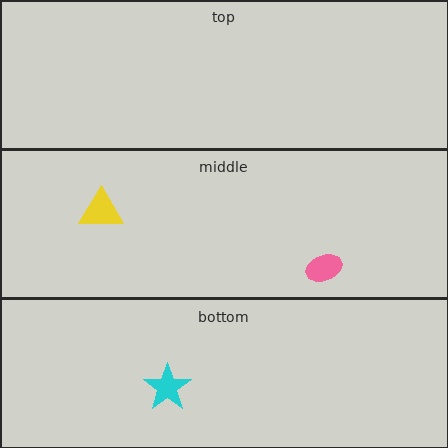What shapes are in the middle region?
The yellow triangle, the pink ellipse.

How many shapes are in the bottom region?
1.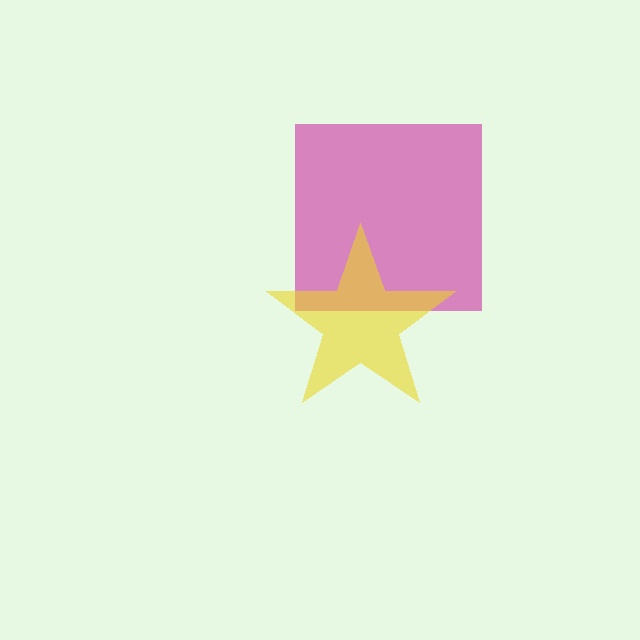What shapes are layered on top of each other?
The layered shapes are: a magenta square, a yellow star.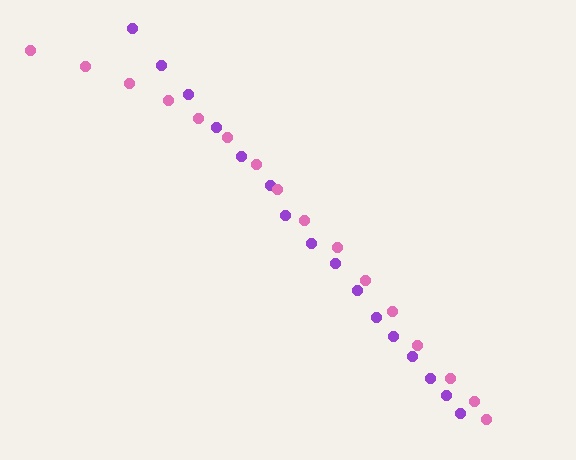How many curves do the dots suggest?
There are 2 distinct paths.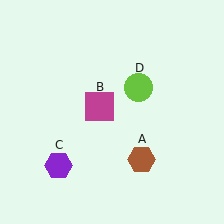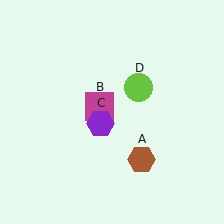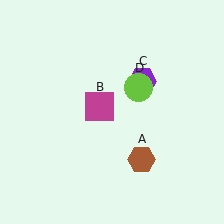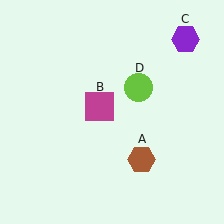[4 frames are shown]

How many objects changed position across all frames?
1 object changed position: purple hexagon (object C).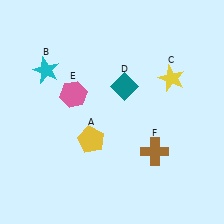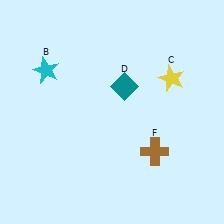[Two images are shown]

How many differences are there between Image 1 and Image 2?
There are 2 differences between the two images.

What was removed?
The yellow pentagon (A), the pink hexagon (E) were removed in Image 2.